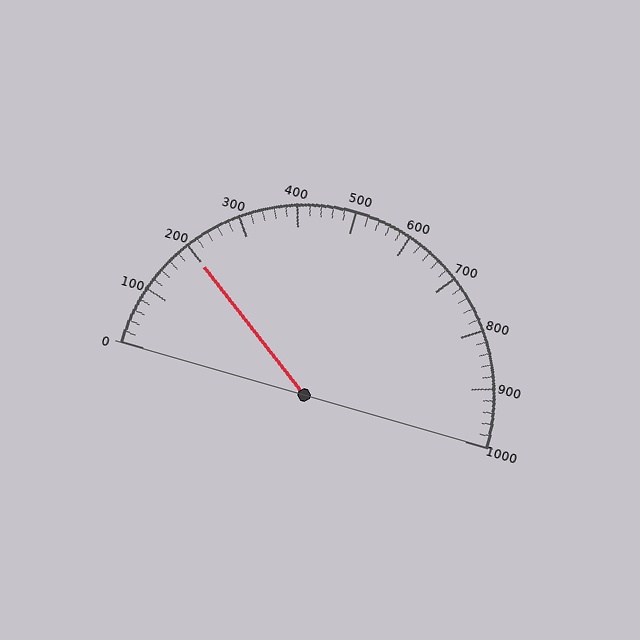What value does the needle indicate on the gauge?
The needle indicates approximately 200.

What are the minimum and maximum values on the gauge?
The gauge ranges from 0 to 1000.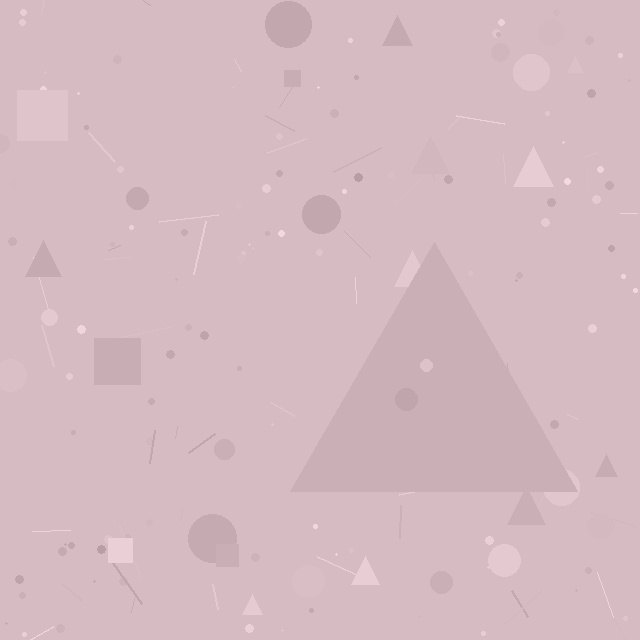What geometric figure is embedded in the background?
A triangle is embedded in the background.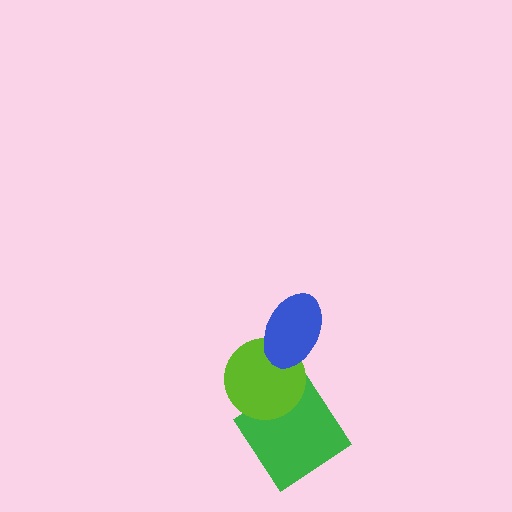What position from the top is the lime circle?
The lime circle is 2nd from the top.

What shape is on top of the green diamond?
The lime circle is on top of the green diamond.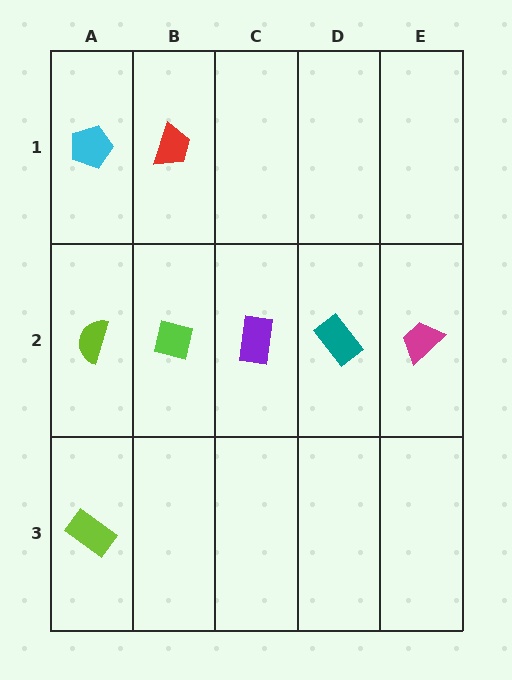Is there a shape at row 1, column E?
No, that cell is empty.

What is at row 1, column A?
A cyan pentagon.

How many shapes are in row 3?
1 shape.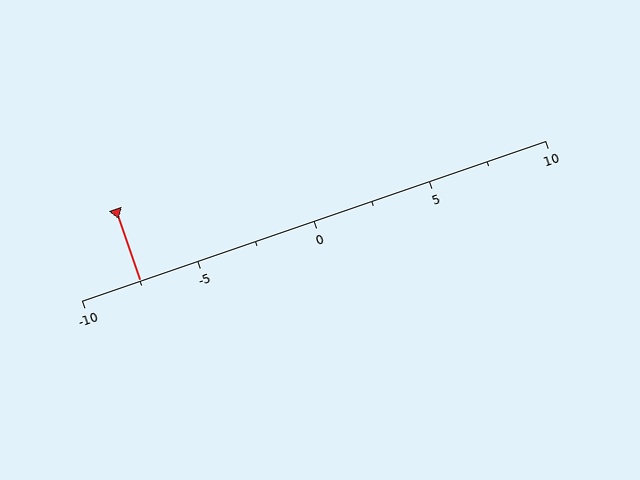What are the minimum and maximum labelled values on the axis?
The axis runs from -10 to 10.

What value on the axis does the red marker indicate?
The marker indicates approximately -7.5.